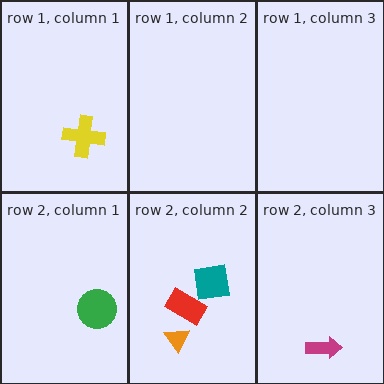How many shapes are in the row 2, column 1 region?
1.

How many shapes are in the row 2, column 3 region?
1.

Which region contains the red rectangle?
The row 2, column 2 region.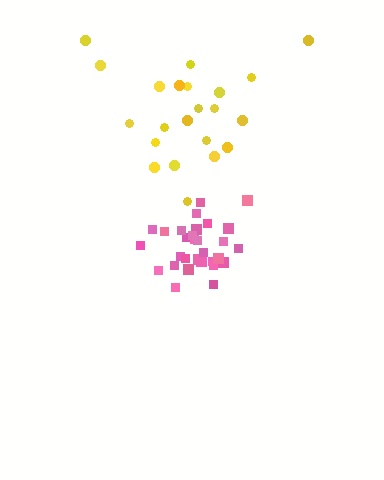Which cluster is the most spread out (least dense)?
Yellow.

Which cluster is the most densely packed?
Pink.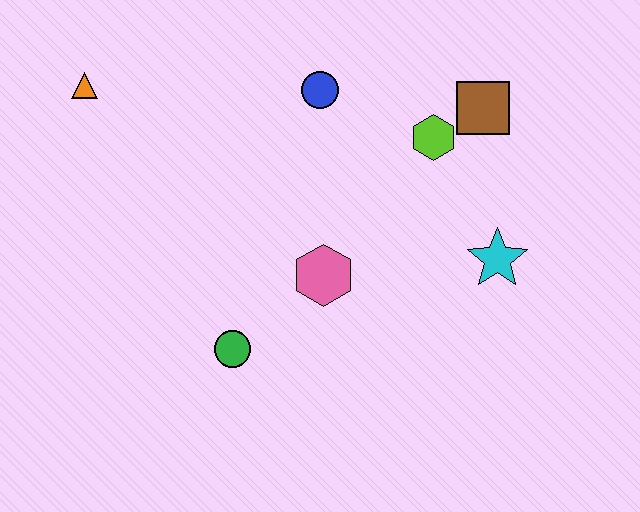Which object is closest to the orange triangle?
The blue circle is closest to the orange triangle.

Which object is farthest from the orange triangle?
The cyan star is farthest from the orange triangle.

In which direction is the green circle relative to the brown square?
The green circle is to the left of the brown square.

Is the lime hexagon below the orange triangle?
Yes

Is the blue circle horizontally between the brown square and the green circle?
Yes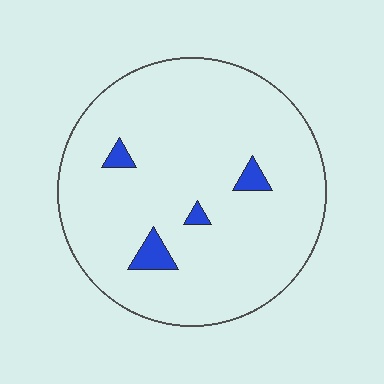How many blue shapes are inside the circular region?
4.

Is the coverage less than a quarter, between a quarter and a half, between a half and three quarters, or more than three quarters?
Less than a quarter.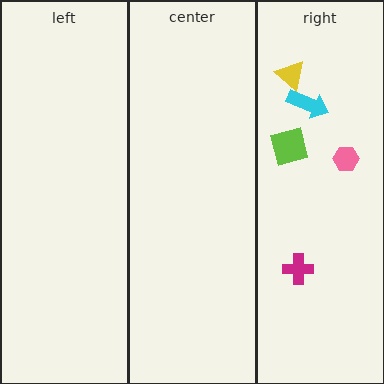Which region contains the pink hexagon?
The right region.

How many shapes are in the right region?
5.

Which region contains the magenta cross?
The right region.